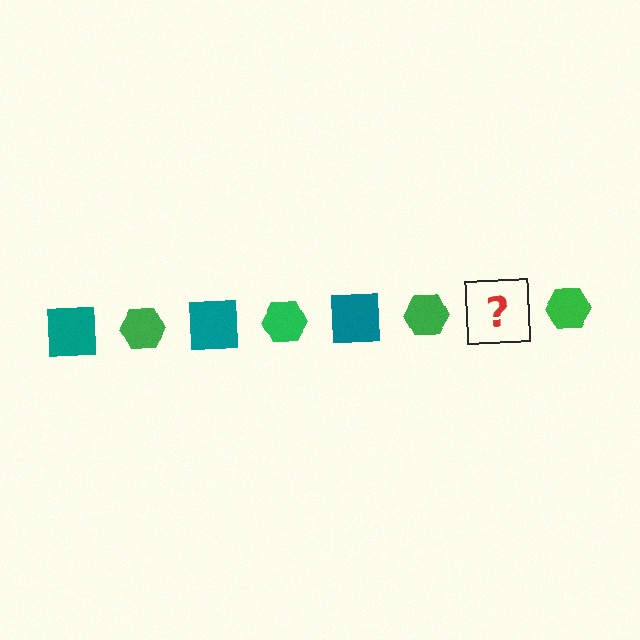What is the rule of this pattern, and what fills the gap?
The rule is that the pattern alternates between teal square and green hexagon. The gap should be filled with a teal square.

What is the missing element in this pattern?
The missing element is a teal square.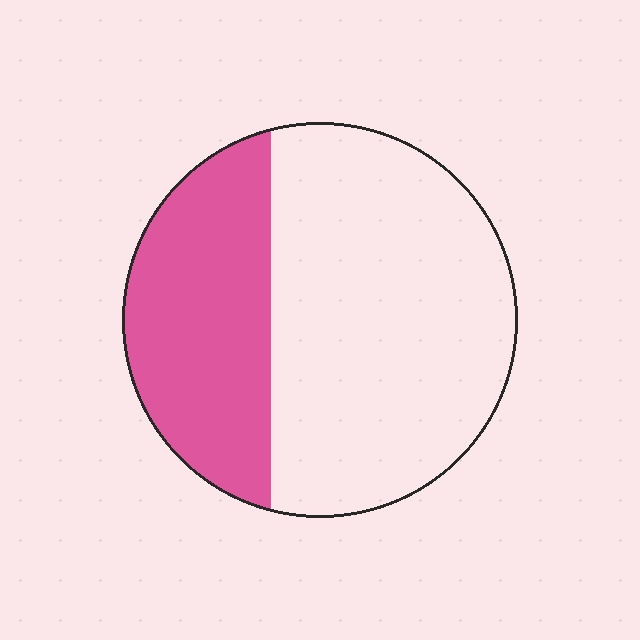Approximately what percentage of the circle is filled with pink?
Approximately 35%.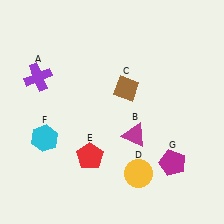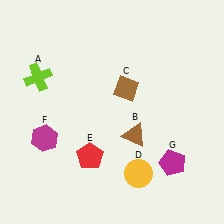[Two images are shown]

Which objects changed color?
A changed from purple to lime. B changed from magenta to brown. F changed from cyan to magenta.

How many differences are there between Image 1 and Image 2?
There are 3 differences between the two images.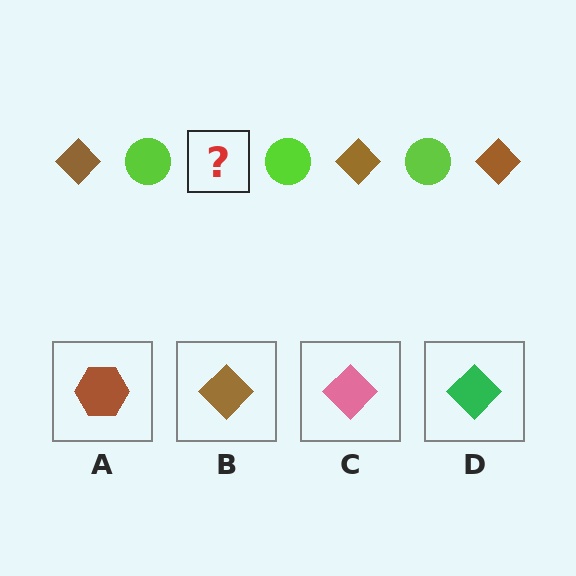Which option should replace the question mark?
Option B.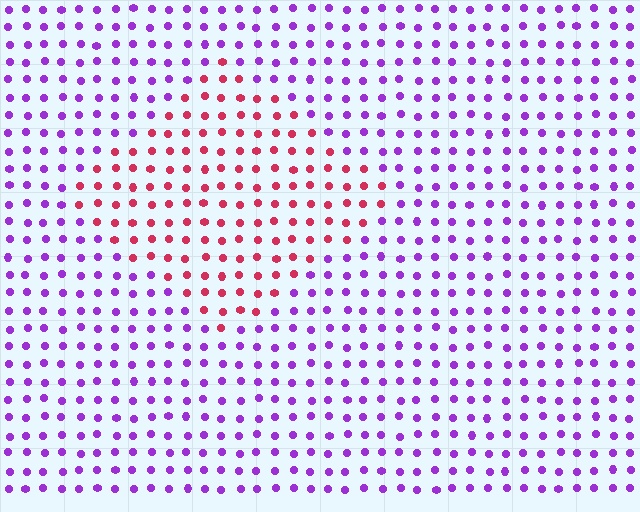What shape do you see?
I see a diamond.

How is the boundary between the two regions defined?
The boundary is defined purely by a slight shift in hue (about 64 degrees). Spacing, size, and orientation are identical on both sides.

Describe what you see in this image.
The image is filled with small purple elements in a uniform arrangement. A diamond-shaped region is visible where the elements are tinted to a slightly different hue, forming a subtle color boundary.